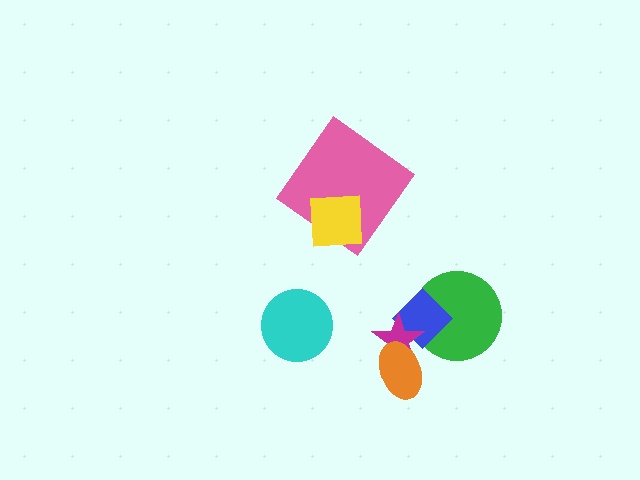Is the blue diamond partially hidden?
Yes, it is partially covered by another shape.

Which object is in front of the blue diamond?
The magenta star is in front of the blue diamond.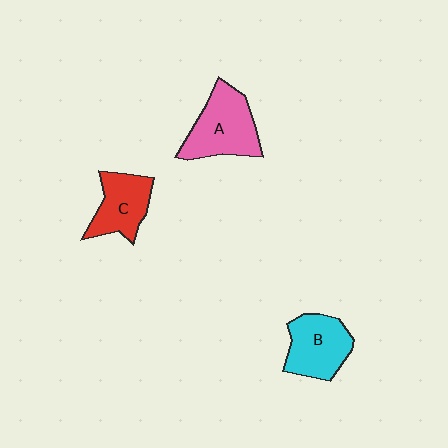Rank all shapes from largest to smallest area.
From largest to smallest: A (pink), B (cyan), C (red).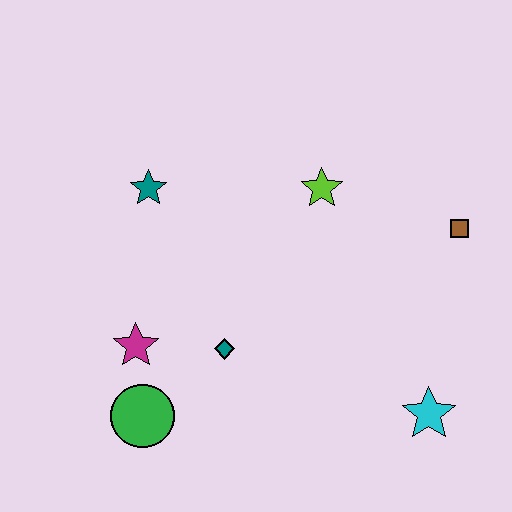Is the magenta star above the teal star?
No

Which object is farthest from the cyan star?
The teal star is farthest from the cyan star.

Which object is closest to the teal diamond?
The magenta star is closest to the teal diamond.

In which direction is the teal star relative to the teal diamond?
The teal star is above the teal diamond.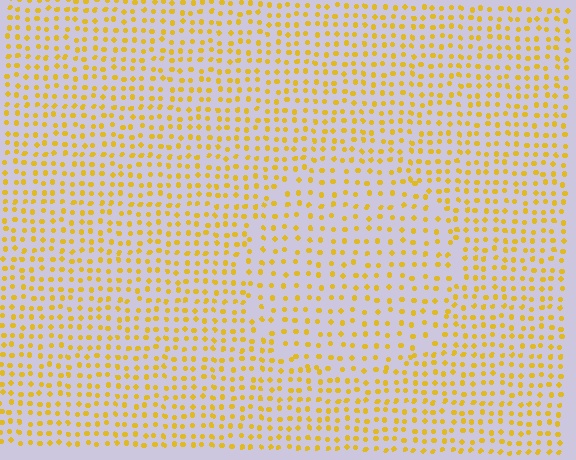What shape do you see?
I see a circle.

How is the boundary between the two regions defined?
The boundary is defined by a change in element density (approximately 1.5x ratio). All elements are the same color, size, and shape.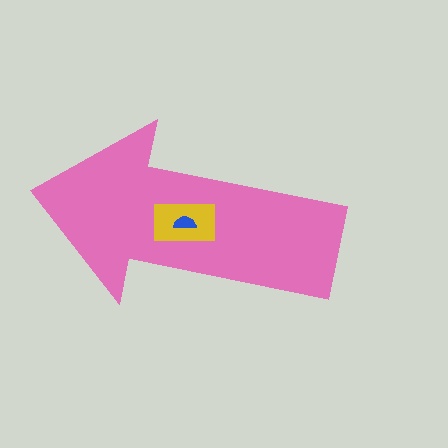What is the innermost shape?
The blue semicircle.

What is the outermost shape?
The pink arrow.